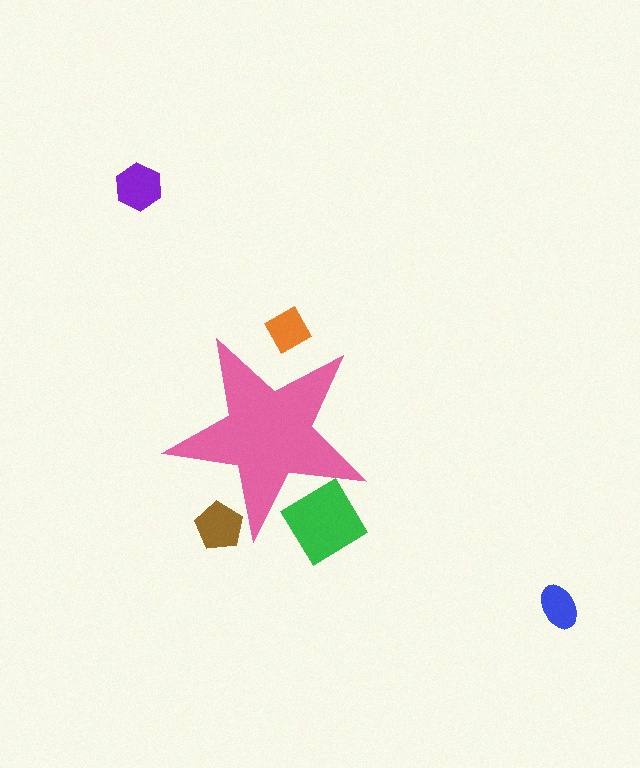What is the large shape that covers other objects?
A pink star.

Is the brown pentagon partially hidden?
Yes, the brown pentagon is partially hidden behind the pink star.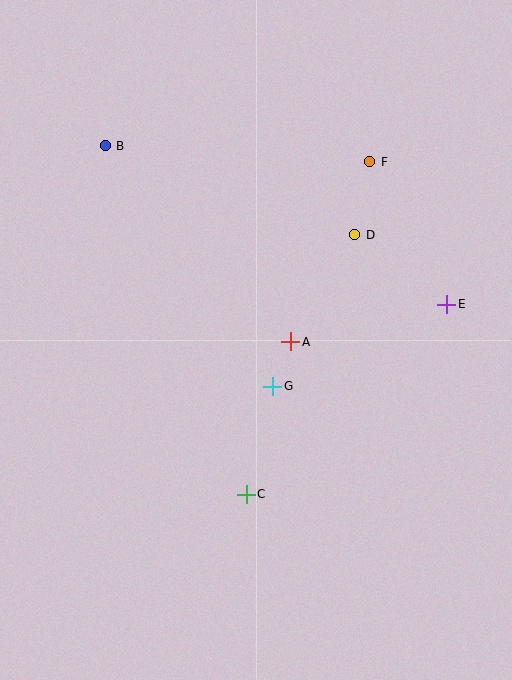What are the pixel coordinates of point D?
Point D is at (355, 235).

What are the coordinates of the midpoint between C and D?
The midpoint between C and D is at (300, 365).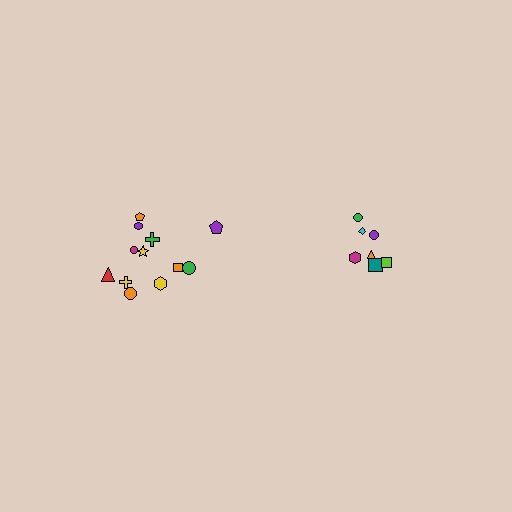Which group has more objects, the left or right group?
The left group.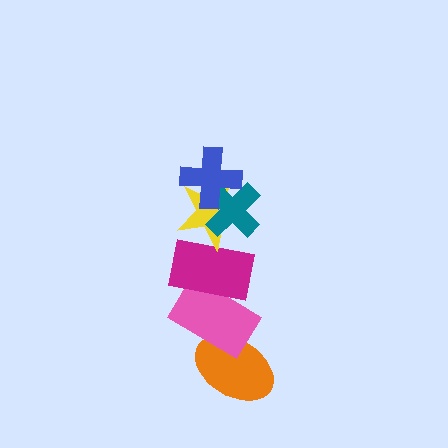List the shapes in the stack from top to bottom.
From top to bottom: the blue cross, the teal cross, the yellow star, the magenta rectangle, the pink rectangle, the orange ellipse.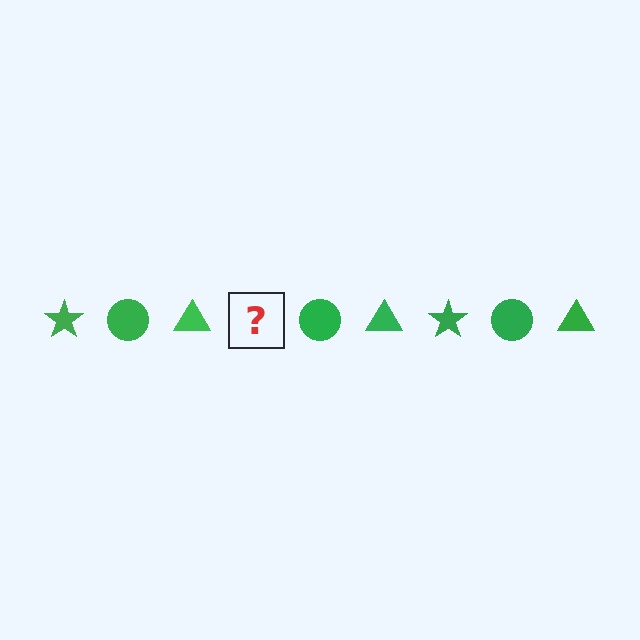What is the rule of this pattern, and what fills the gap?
The rule is that the pattern cycles through star, circle, triangle shapes in green. The gap should be filled with a green star.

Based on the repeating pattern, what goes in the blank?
The blank should be a green star.